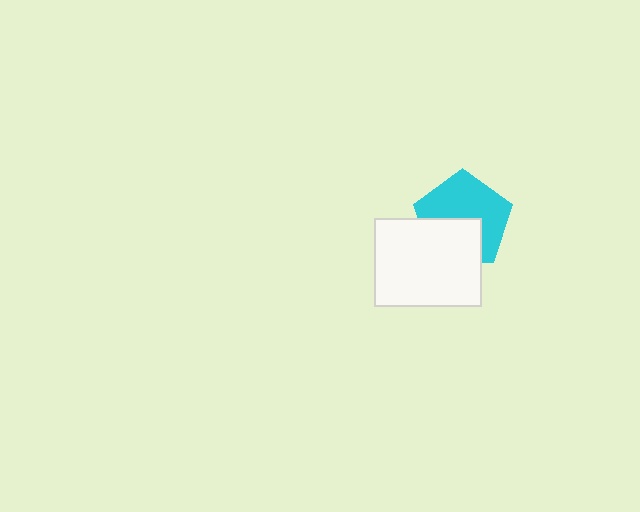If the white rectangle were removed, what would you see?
You would see the complete cyan pentagon.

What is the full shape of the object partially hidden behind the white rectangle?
The partially hidden object is a cyan pentagon.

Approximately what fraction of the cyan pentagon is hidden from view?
Roughly 40% of the cyan pentagon is hidden behind the white rectangle.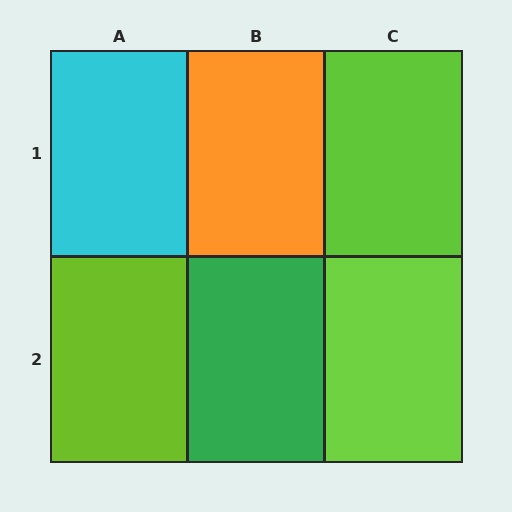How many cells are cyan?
1 cell is cyan.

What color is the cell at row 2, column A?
Lime.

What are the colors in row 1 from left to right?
Cyan, orange, lime.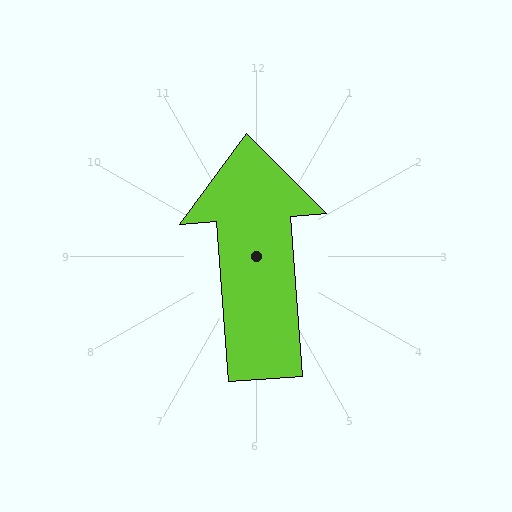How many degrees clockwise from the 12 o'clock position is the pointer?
Approximately 356 degrees.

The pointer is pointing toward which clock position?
Roughly 12 o'clock.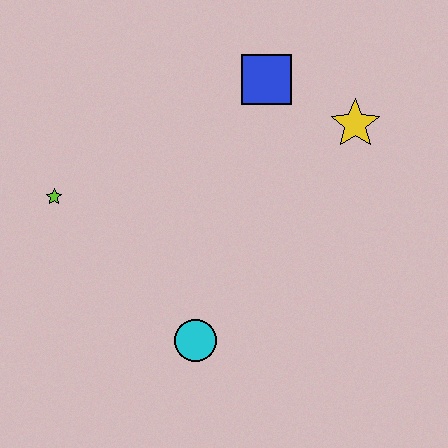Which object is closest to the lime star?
The cyan circle is closest to the lime star.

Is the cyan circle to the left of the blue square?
Yes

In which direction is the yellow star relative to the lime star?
The yellow star is to the right of the lime star.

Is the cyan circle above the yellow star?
No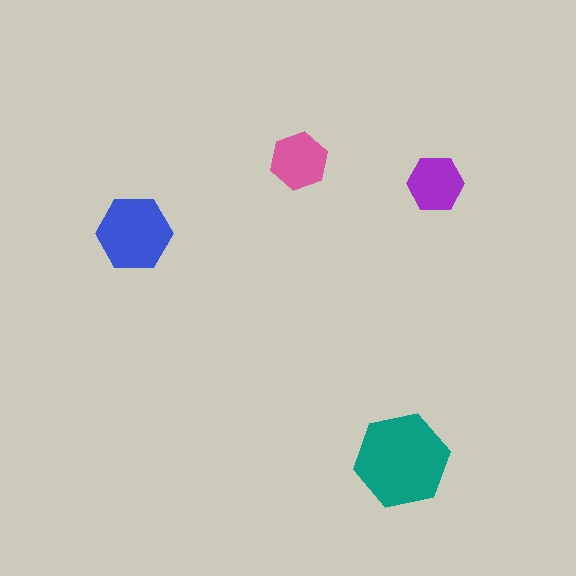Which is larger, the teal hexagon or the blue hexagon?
The teal one.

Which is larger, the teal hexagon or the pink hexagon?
The teal one.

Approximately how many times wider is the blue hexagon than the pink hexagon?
About 1.5 times wider.